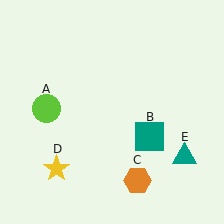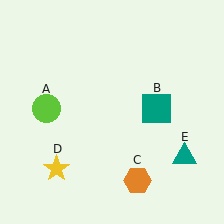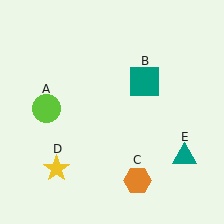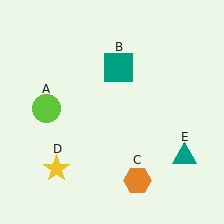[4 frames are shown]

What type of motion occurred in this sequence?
The teal square (object B) rotated counterclockwise around the center of the scene.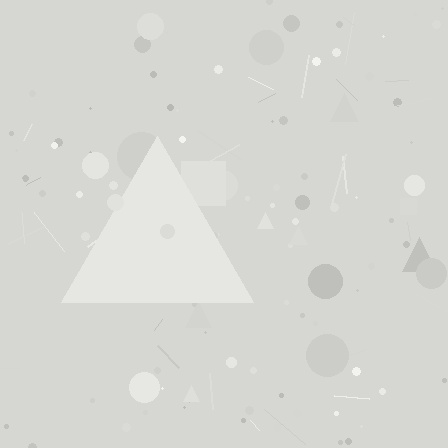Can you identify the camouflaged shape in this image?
The camouflaged shape is a triangle.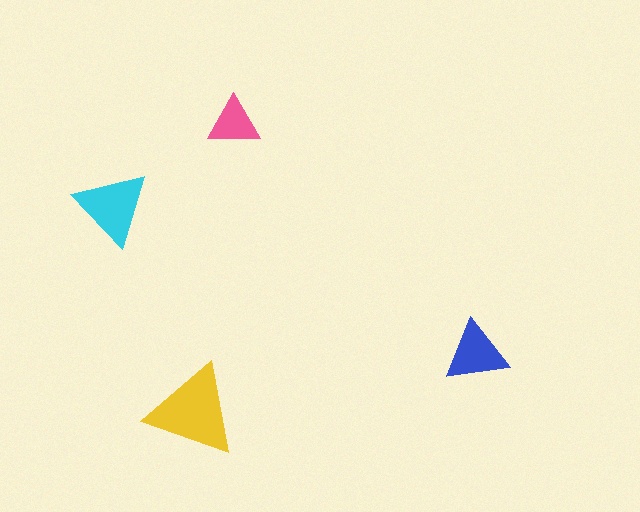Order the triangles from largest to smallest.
the yellow one, the cyan one, the blue one, the pink one.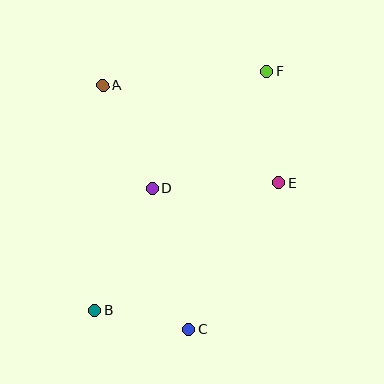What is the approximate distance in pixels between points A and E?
The distance between A and E is approximately 201 pixels.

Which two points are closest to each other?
Points B and C are closest to each other.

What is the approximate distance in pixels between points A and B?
The distance between A and B is approximately 225 pixels.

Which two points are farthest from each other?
Points B and F are farthest from each other.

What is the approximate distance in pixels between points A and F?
The distance between A and F is approximately 165 pixels.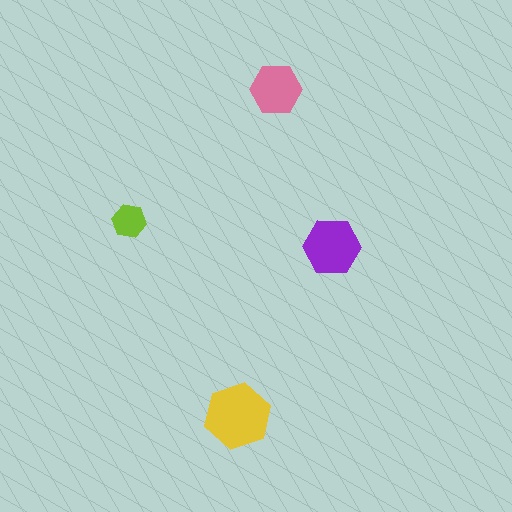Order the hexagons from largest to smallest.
the yellow one, the purple one, the pink one, the lime one.